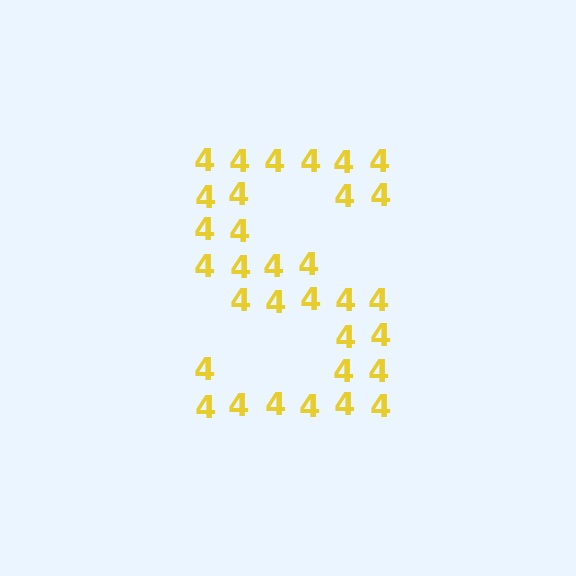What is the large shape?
The large shape is the letter S.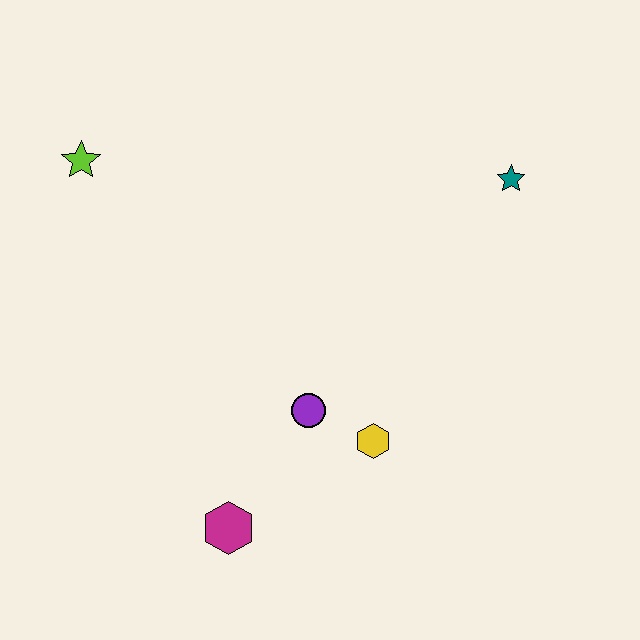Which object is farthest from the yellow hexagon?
The lime star is farthest from the yellow hexagon.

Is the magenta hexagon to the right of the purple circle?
No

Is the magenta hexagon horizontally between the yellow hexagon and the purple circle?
No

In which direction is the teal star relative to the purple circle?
The teal star is above the purple circle.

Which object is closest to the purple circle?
The yellow hexagon is closest to the purple circle.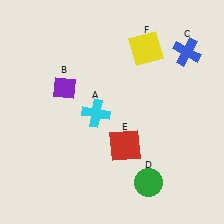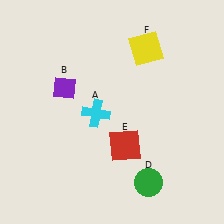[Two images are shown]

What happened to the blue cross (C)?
The blue cross (C) was removed in Image 2. It was in the top-right area of Image 1.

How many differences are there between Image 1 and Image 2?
There is 1 difference between the two images.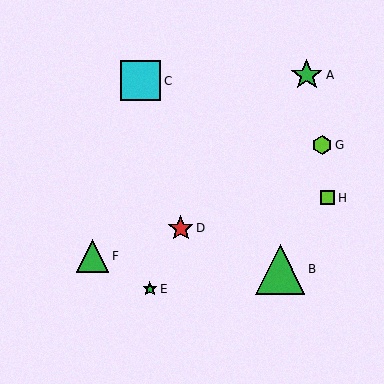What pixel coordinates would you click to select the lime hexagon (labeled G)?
Click at (322, 145) to select the lime hexagon G.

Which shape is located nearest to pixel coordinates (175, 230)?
The red star (labeled D) at (181, 228) is nearest to that location.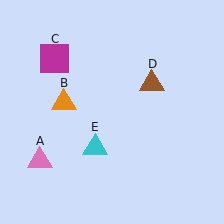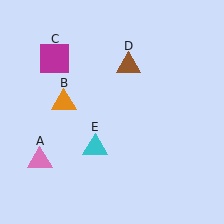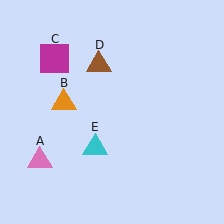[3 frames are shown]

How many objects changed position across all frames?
1 object changed position: brown triangle (object D).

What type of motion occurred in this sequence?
The brown triangle (object D) rotated counterclockwise around the center of the scene.